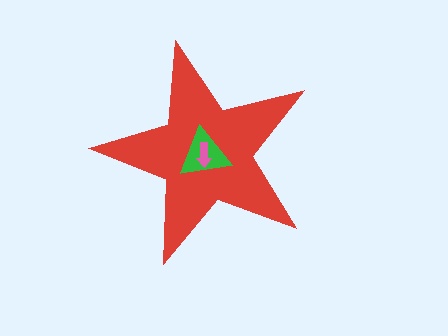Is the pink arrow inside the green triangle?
Yes.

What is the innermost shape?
The pink arrow.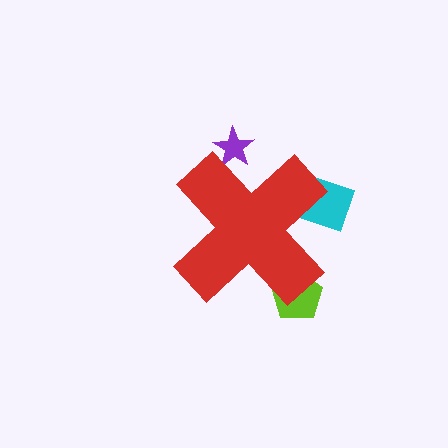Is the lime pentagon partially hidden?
Yes, the lime pentagon is partially hidden behind the red cross.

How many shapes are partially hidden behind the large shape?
3 shapes are partially hidden.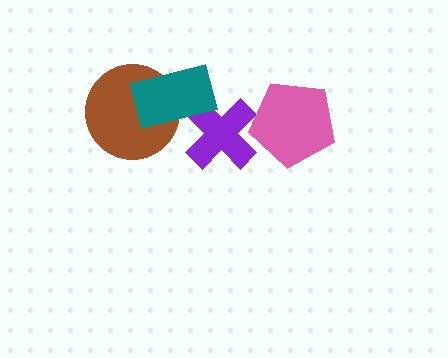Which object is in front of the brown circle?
The teal rectangle is in front of the brown circle.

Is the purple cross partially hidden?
Yes, it is partially covered by another shape.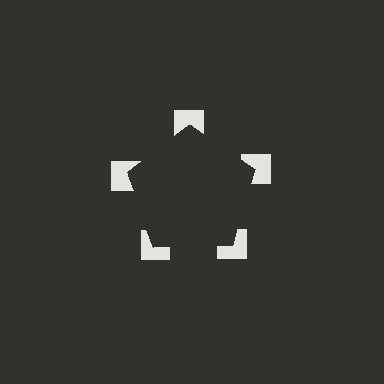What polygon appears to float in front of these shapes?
An illusory pentagon — its edges are inferred from the aligned wedge cuts in the notched squares, not physically drawn.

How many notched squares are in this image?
There are 5 — one at each vertex of the illusory pentagon.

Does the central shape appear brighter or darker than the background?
It typically appears slightly darker than the background, even though no actual brightness change is drawn.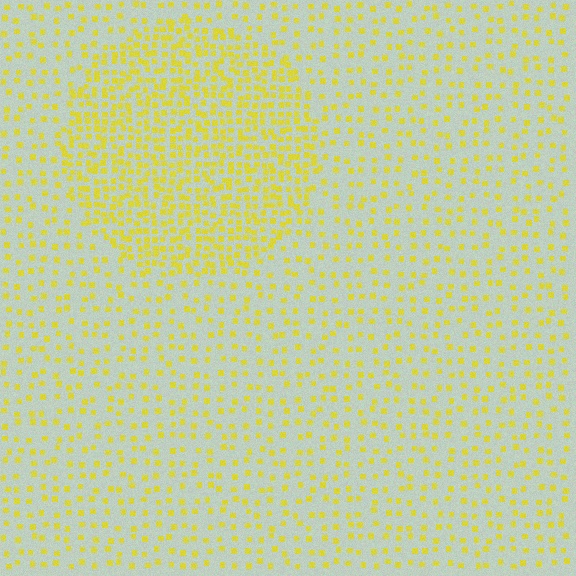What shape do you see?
I see a circle.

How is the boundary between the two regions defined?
The boundary is defined by a change in element density (approximately 2.3x ratio). All elements are the same color, size, and shape.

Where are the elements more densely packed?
The elements are more densely packed inside the circle boundary.